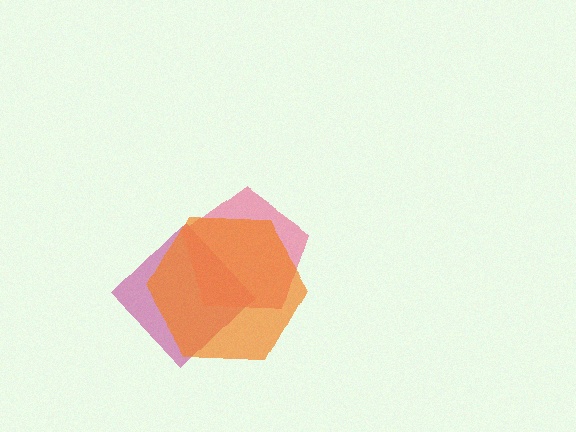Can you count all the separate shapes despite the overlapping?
Yes, there are 3 separate shapes.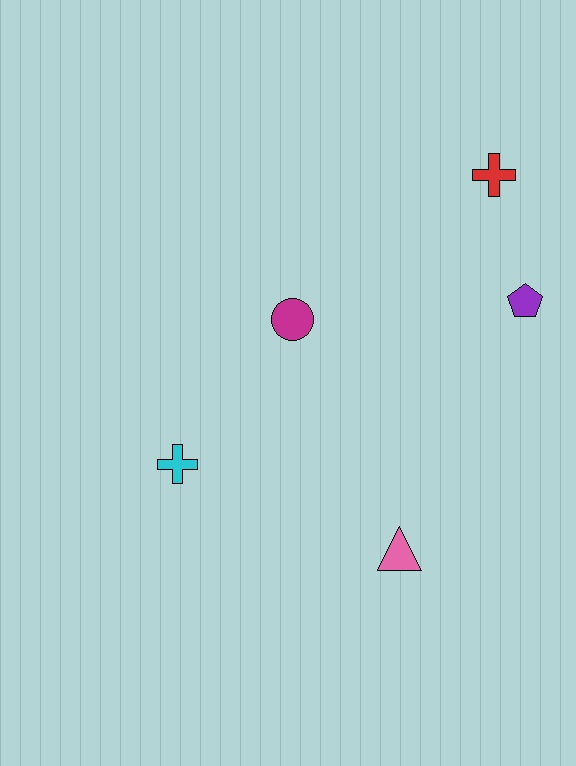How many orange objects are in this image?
There are no orange objects.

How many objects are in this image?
There are 5 objects.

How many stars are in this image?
There are no stars.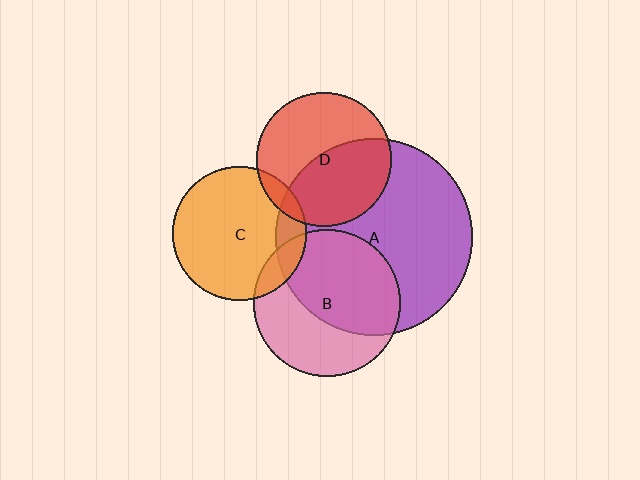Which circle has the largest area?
Circle A (purple).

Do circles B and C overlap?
Yes.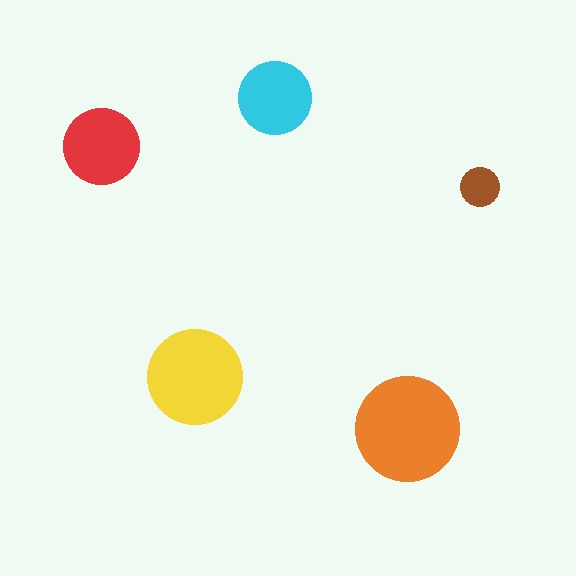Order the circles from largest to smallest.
the orange one, the yellow one, the red one, the cyan one, the brown one.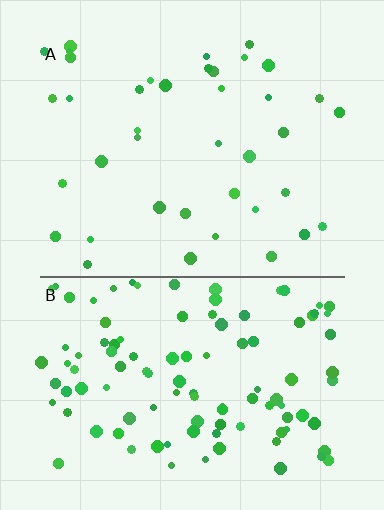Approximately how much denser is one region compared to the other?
Approximately 2.8× — region B over region A.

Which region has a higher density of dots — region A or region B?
B (the bottom).